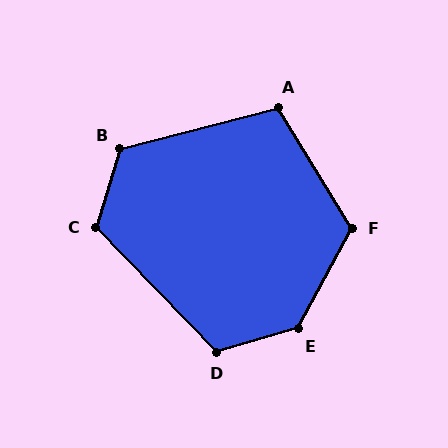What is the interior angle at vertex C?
Approximately 119 degrees (obtuse).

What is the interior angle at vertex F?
Approximately 120 degrees (obtuse).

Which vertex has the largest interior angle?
E, at approximately 134 degrees.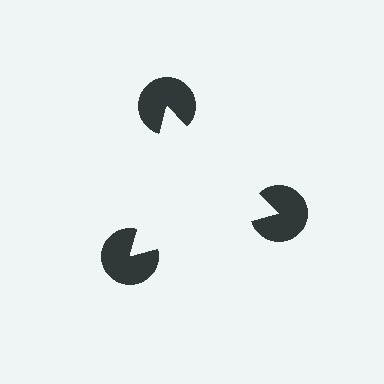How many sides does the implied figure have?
3 sides.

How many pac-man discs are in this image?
There are 3 — one at each vertex of the illusory triangle.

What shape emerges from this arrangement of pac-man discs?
An illusory triangle — its edges are inferred from the aligned wedge cuts in the pac-man discs, not physically drawn.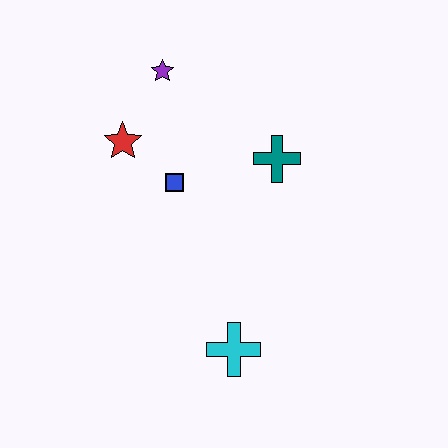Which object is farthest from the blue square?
The cyan cross is farthest from the blue square.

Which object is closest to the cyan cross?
The blue square is closest to the cyan cross.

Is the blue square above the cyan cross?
Yes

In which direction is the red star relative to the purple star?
The red star is below the purple star.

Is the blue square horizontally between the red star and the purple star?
No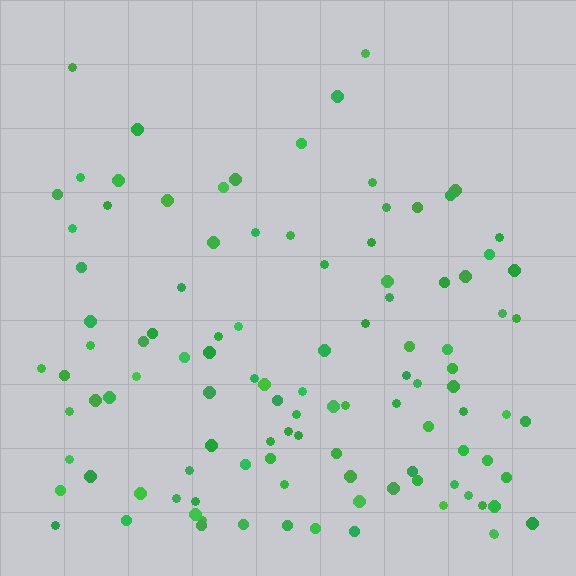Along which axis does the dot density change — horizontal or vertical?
Vertical.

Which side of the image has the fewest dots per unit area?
The top.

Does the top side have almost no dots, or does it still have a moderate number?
Still a moderate number, just noticeably fewer than the bottom.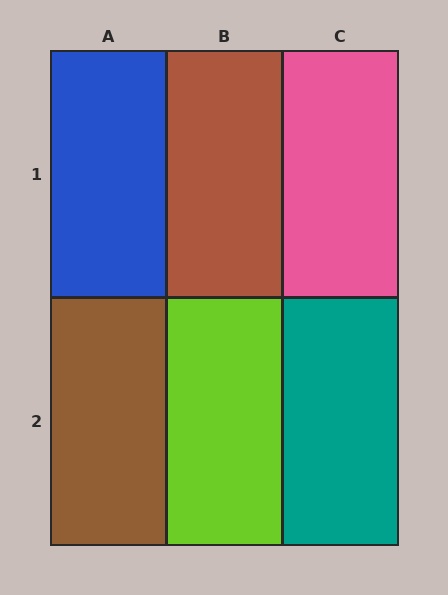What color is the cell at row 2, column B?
Lime.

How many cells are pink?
1 cell is pink.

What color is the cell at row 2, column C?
Teal.